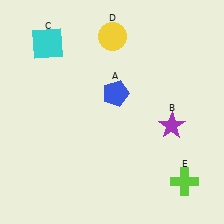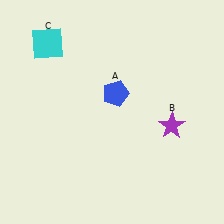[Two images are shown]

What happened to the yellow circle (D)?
The yellow circle (D) was removed in Image 2. It was in the top-right area of Image 1.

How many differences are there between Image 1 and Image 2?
There are 2 differences between the two images.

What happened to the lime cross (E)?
The lime cross (E) was removed in Image 2. It was in the bottom-right area of Image 1.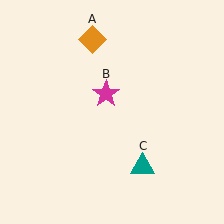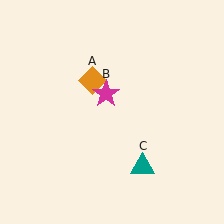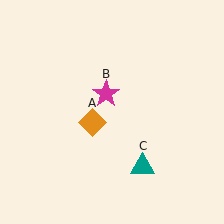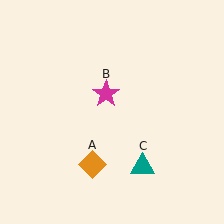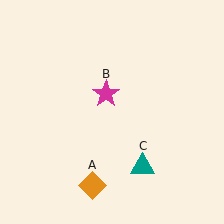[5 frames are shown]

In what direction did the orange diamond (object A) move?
The orange diamond (object A) moved down.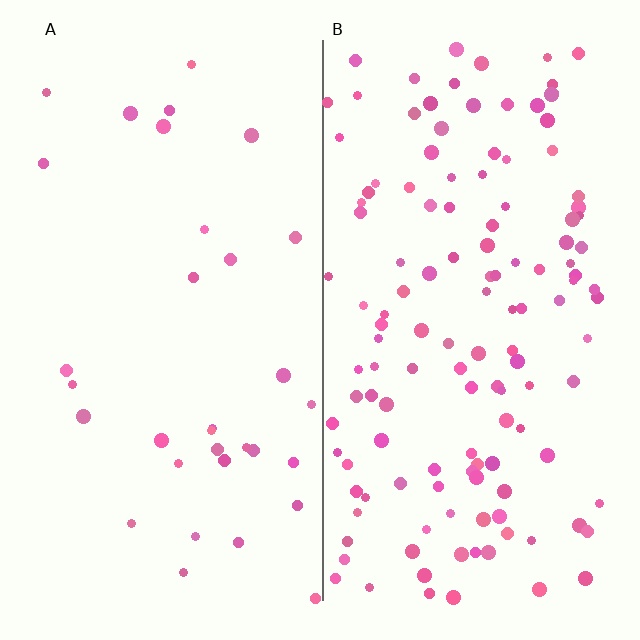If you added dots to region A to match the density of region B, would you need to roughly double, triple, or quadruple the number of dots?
Approximately quadruple.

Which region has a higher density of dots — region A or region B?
B (the right).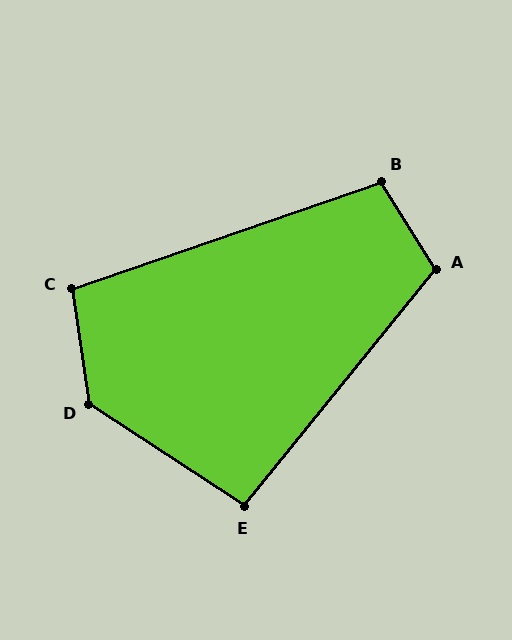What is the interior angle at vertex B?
Approximately 103 degrees (obtuse).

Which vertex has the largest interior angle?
D, at approximately 132 degrees.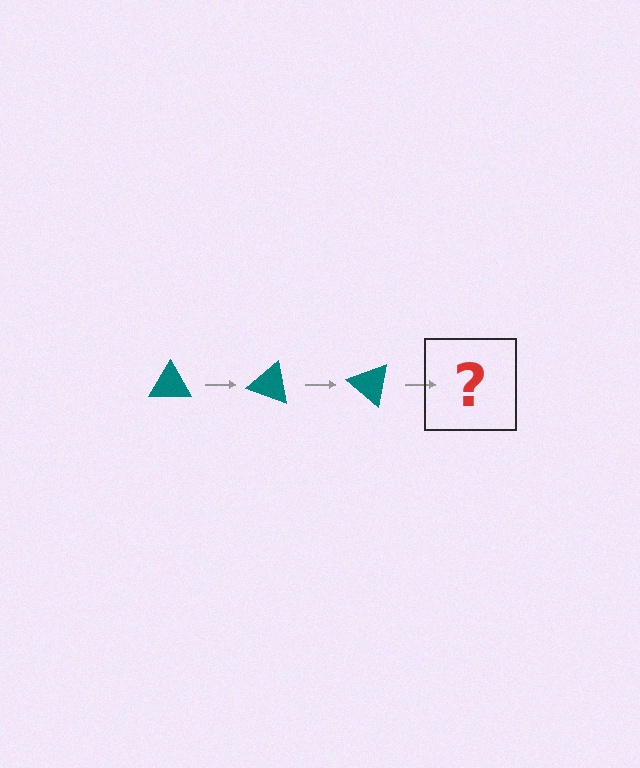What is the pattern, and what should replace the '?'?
The pattern is that the triangle rotates 20 degrees each step. The '?' should be a teal triangle rotated 60 degrees.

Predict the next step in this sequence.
The next step is a teal triangle rotated 60 degrees.